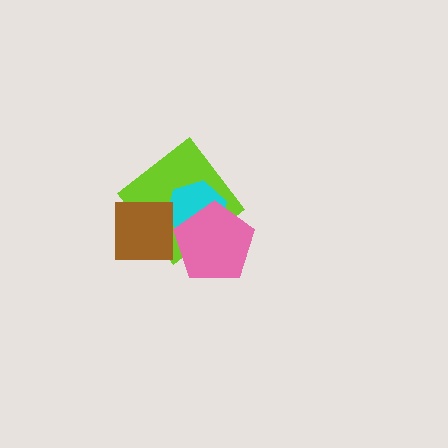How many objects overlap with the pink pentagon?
2 objects overlap with the pink pentagon.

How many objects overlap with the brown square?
1 object overlaps with the brown square.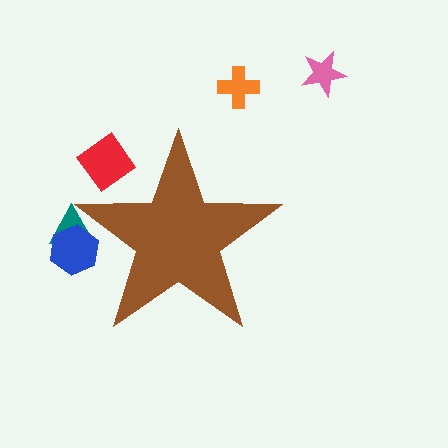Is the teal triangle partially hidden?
Yes, the teal triangle is partially hidden behind the brown star.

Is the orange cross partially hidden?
No, the orange cross is fully visible.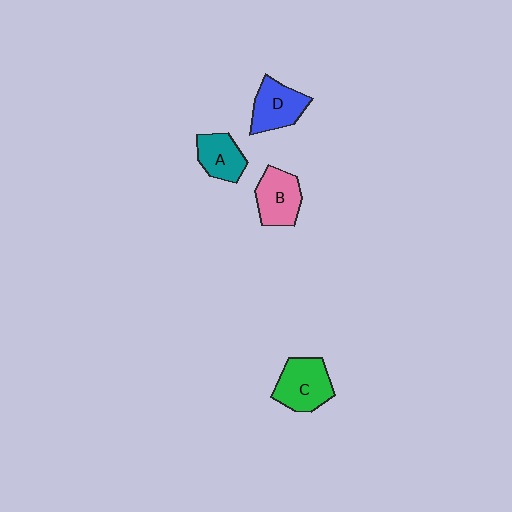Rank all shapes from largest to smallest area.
From largest to smallest: C (green), D (blue), B (pink), A (teal).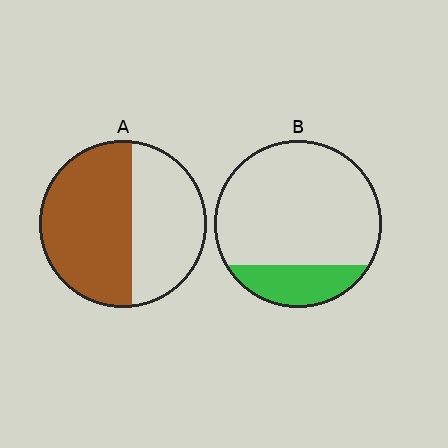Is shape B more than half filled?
No.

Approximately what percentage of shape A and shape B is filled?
A is approximately 55% and B is approximately 20%.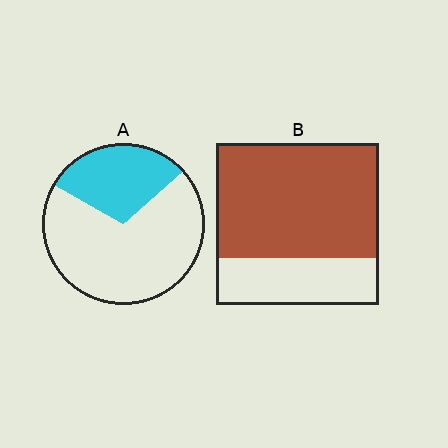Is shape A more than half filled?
No.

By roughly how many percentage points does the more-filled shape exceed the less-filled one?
By roughly 40 percentage points (B over A).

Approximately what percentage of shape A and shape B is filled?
A is approximately 30% and B is approximately 70%.